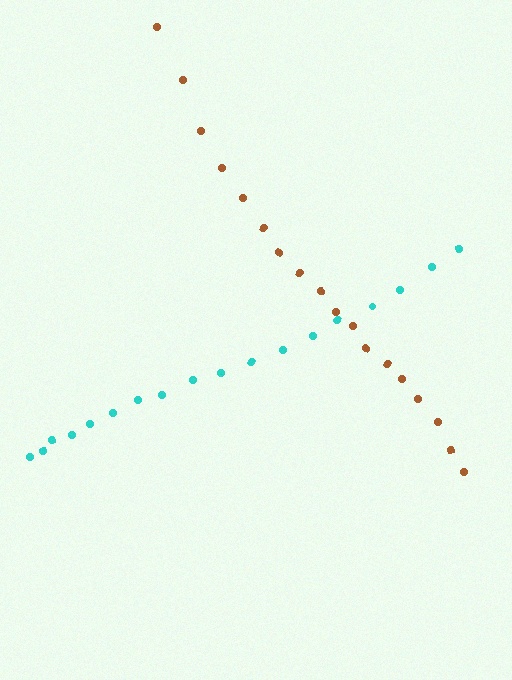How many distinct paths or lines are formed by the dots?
There are 2 distinct paths.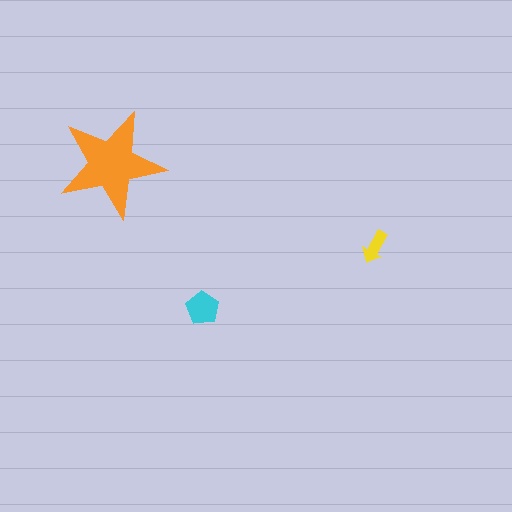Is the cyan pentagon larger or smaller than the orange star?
Smaller.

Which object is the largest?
The orange star.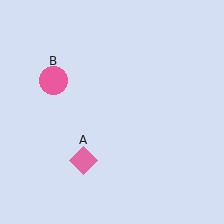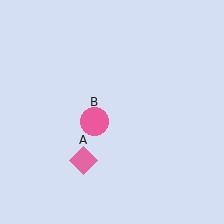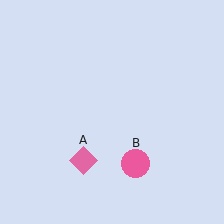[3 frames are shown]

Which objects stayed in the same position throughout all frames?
Pink diamond (object A) remained stationary.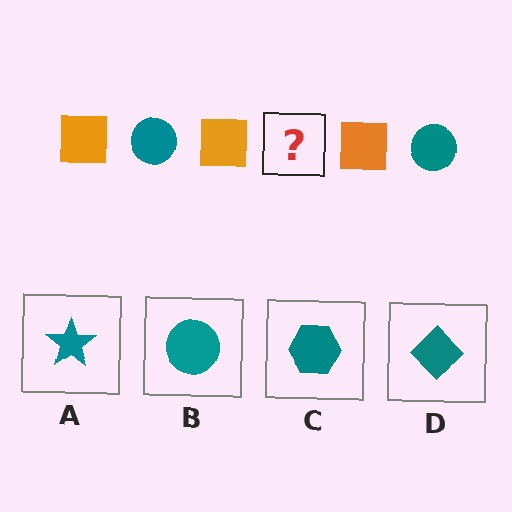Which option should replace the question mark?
Option B.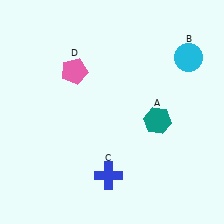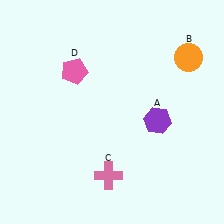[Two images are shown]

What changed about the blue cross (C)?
In Image 1, C is blue. In Image 2, it changed to pink.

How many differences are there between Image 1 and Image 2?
There are 3 differences between the two images.